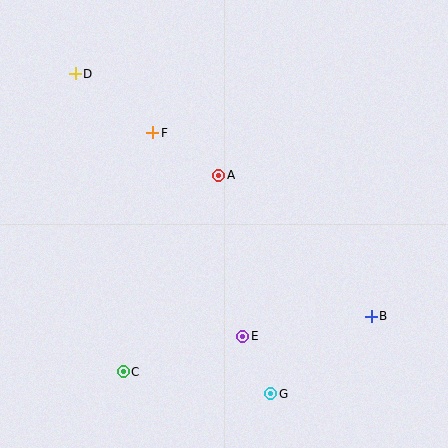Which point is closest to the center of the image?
Point A at (219, 175) is closest to the center.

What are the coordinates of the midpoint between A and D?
The midpoint between A and D is at (147, 124).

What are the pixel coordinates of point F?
Point F is at (153, 133).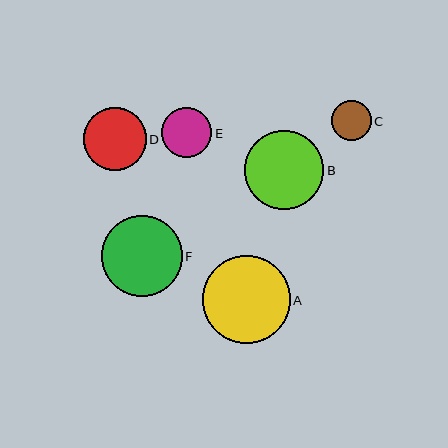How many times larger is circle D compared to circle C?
Circle D is approximately 1.6 times the size of circle C.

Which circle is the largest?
Circle A is the largest with a size of approximately 88 pixels.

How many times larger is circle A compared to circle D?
Circle A is approximately 1.4 times the size of circle D.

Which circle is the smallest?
Circle C is the smallest with a size of approximately 40 pixels.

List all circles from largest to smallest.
From largest to smallest: A, F, B, D, E, C.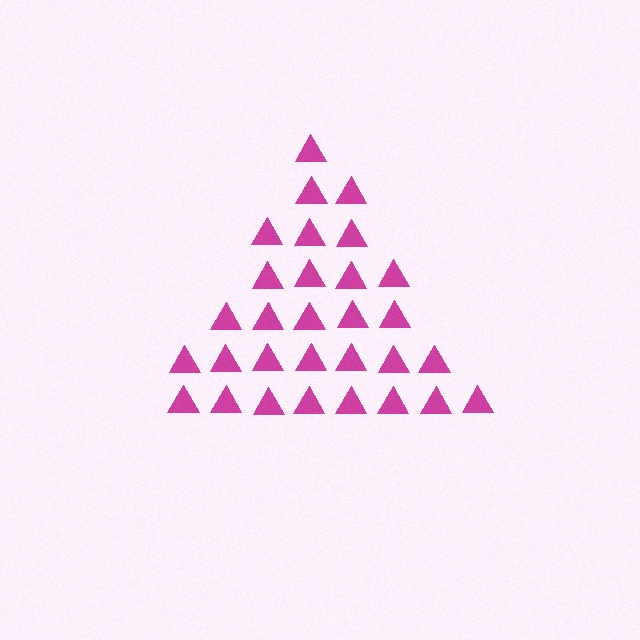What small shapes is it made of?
It is made of small triangles.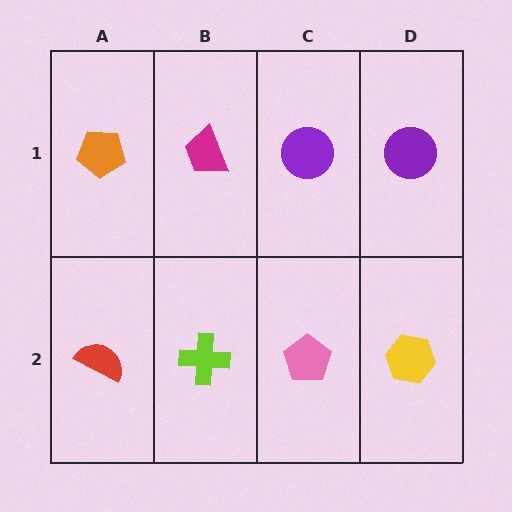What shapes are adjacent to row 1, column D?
A yellow hexagon (row 2, column D), a purple circle (row 1, column C).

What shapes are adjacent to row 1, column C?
A pink pentagon (row 2, column C), a magenta trapezoid (row 1, column B), a purple circle (row 1, column D).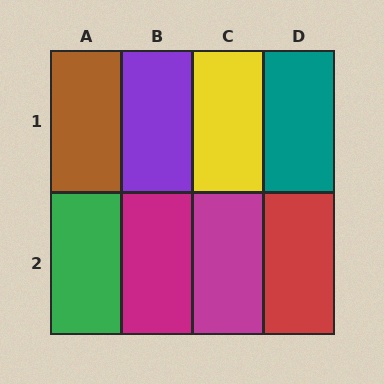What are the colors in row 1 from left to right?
Brown, purple, yellow, teal.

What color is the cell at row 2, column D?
Red.